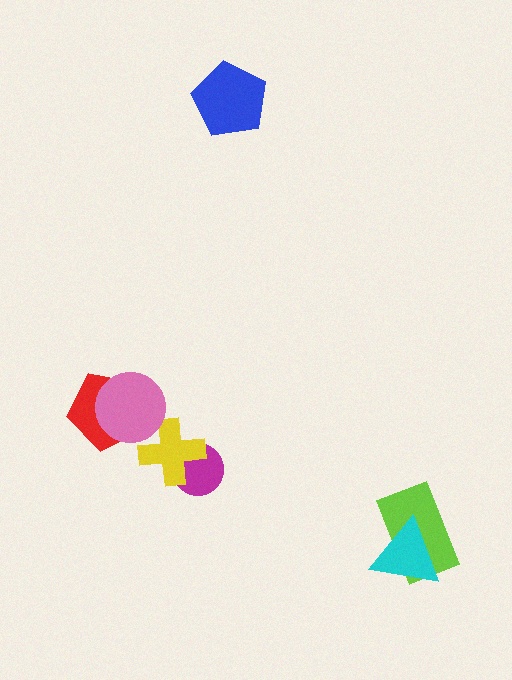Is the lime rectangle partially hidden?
Yes, it is partially covered by another shape.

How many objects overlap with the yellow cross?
2 objects overlap with the yellow cross.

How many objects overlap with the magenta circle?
1 object overlaps with the magenta circle.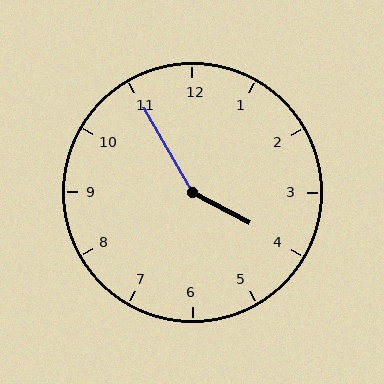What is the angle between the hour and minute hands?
Approximately 148 degrees.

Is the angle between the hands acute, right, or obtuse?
It is obtuse.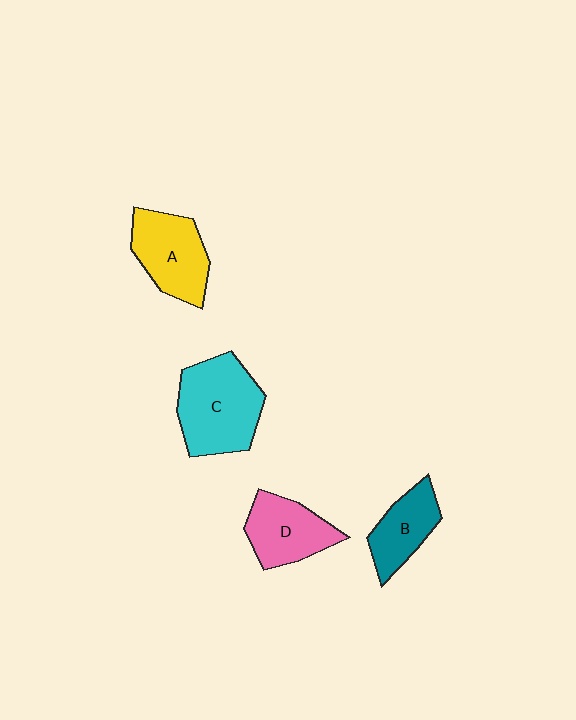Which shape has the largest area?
Shape C (cyan).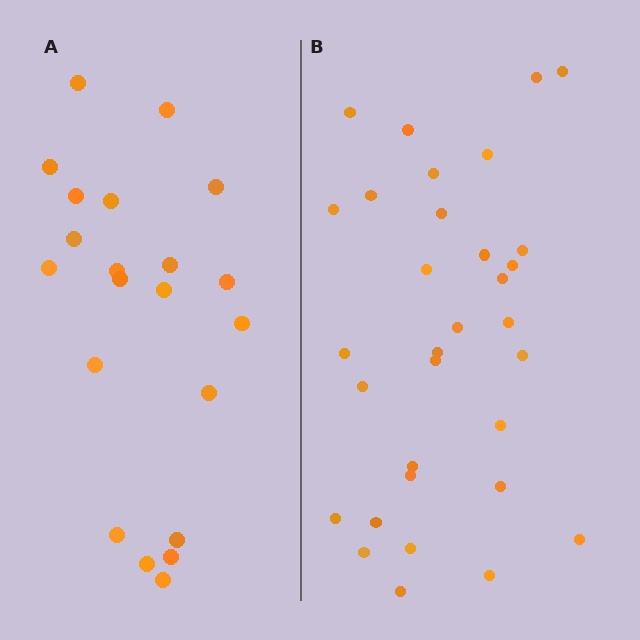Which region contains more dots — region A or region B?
Region B (the right region) has more dots.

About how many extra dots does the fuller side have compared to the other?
Region B has roughly 12 or so more dots than region A.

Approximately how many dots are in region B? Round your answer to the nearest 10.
About 30 dots. (The exact count is 32, which rounds to 30.)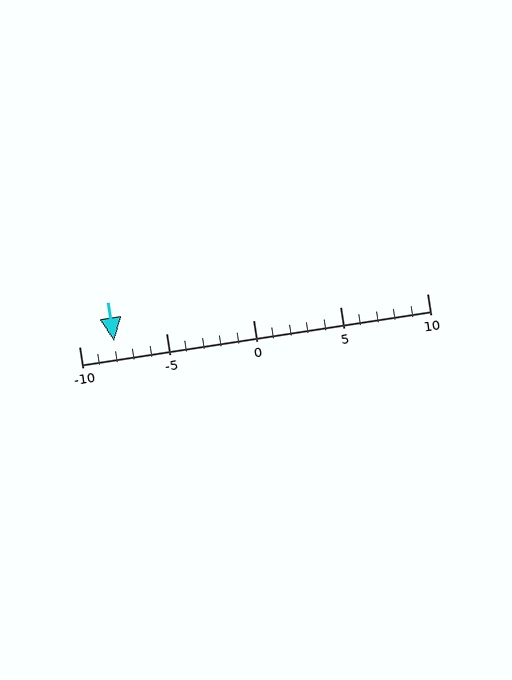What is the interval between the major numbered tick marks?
The major tick marks are spaced 5 units apart.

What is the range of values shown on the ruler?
The ruler shows values from -10 to 10.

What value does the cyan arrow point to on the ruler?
The cyan arrow points to approximately -8.